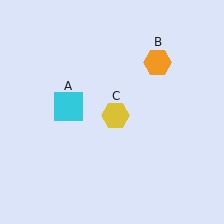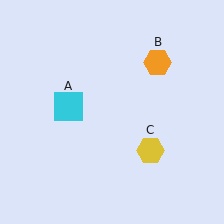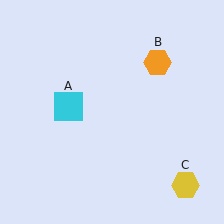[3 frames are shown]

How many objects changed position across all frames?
1 object changed position: yellow hexagon (object C).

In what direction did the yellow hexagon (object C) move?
The yellow hexagon (object C) moved down and to the right.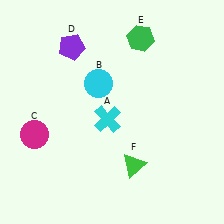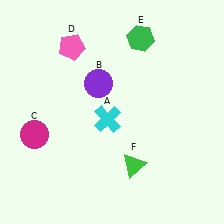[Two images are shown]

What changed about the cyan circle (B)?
In Image 1, B is cyan. In Image 2, it changed to purple.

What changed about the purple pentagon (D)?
In Image 1, D is purple. In Image 2, it changed to pink.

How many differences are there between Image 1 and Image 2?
There are 2 differences between the two images.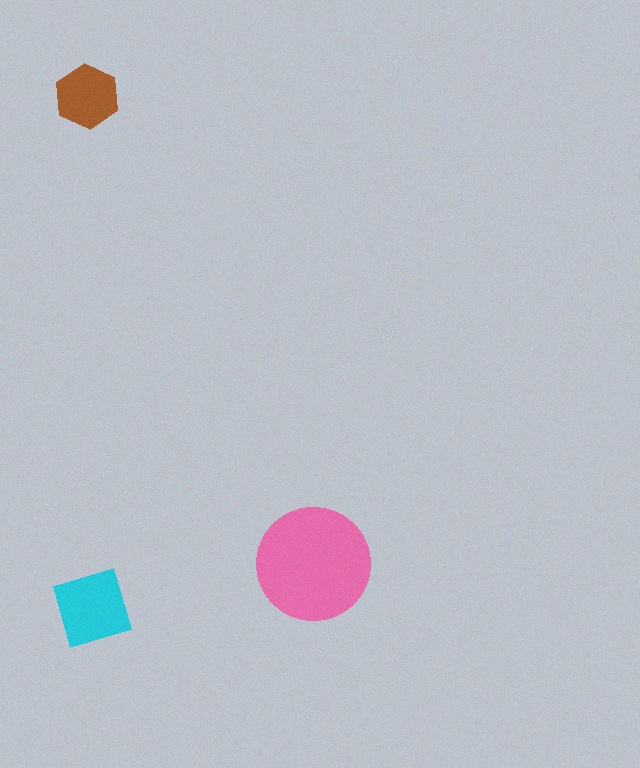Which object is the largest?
The pink circle.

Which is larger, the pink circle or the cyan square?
The pink circle.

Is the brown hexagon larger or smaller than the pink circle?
Smaller.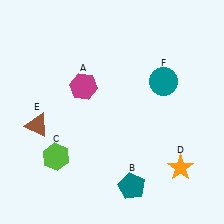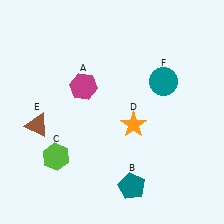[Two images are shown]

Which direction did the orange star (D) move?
The orange star (D) moved left.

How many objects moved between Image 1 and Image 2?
1 object moved between the two images.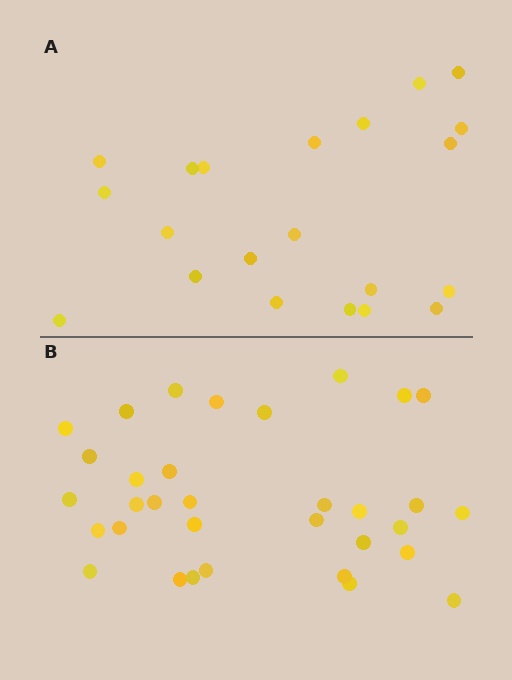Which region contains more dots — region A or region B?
Region B (the bottom region) has more dots.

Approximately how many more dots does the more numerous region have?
Region B has roughly 12 or so more dots than region A.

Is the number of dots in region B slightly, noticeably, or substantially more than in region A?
Region B has substantially more. The ratio is roughly 1.6 to 1.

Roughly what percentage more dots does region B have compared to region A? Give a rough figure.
About 55% more.